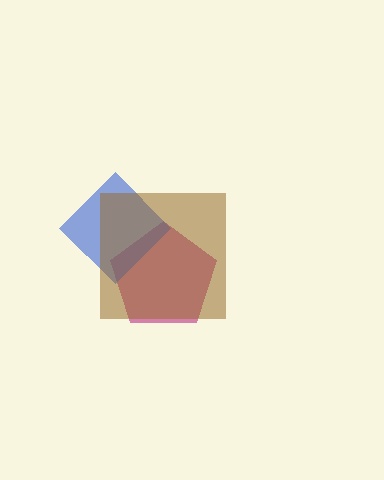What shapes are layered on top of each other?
The layered shapes are: a magenta pentagon, a blue diamond, a brown square.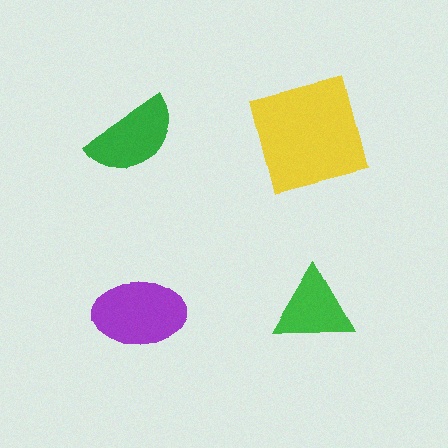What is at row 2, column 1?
A purple ellipse.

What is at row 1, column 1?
A green semicircle.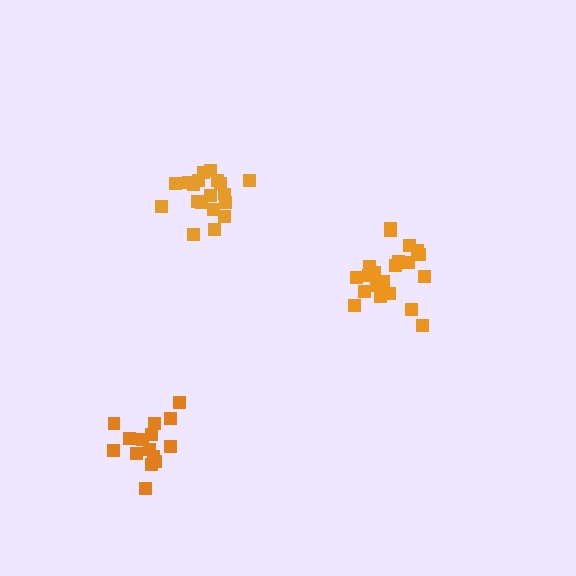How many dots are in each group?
Group 1: 21 dots, Group 2: 15 dots, Group 3: 19 dots (55 total).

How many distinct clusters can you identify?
There are 3 distinct clusters.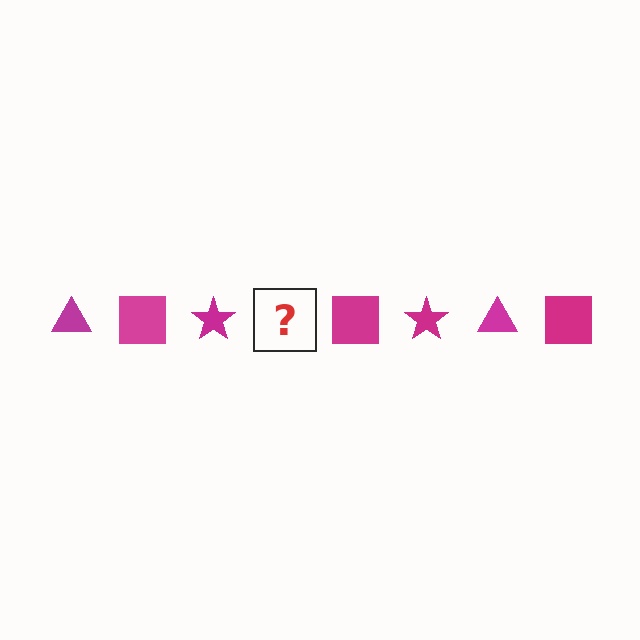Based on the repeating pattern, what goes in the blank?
The blank should be a magenta triangle.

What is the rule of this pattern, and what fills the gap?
The rule is that the pattern cycles through triangle, square, star shapes in magenta. The gap should be filled with a magenta triangle.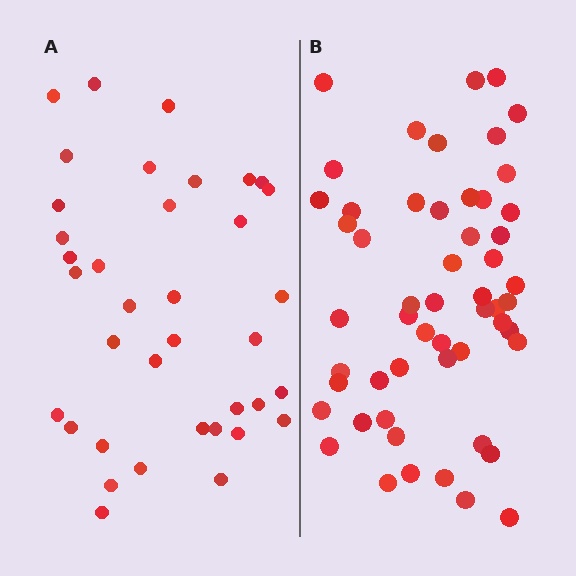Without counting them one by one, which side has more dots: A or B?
Region B (the right region) has more dots.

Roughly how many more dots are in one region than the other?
Region B has approximately 15 more dots than region A.